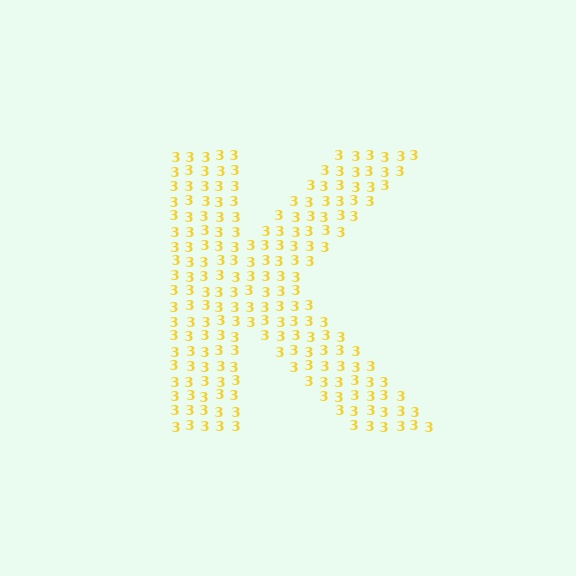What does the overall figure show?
The overall figure shows the letter K.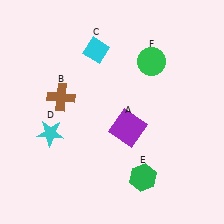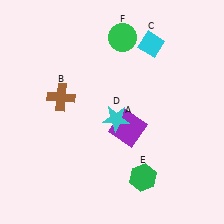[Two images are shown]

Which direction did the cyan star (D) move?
The cyan star (D) moved right.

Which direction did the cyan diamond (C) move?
The cyan diamond (C) moved right.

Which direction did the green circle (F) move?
The green circle (F) moved left.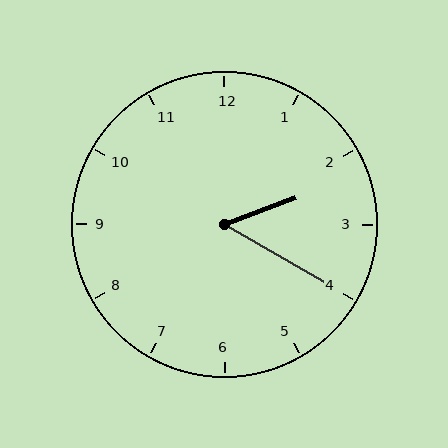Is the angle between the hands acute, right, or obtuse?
It is acute.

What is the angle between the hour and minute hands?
Approximately 50 degrees.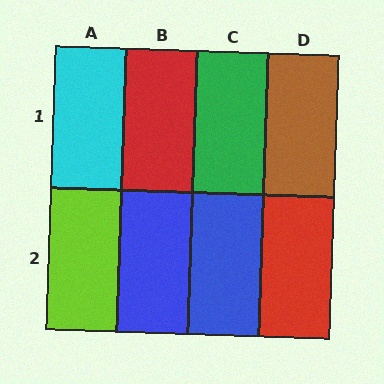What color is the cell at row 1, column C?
Green.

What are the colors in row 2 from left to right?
Lime, blue, blue, red.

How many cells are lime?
1 cell is lime.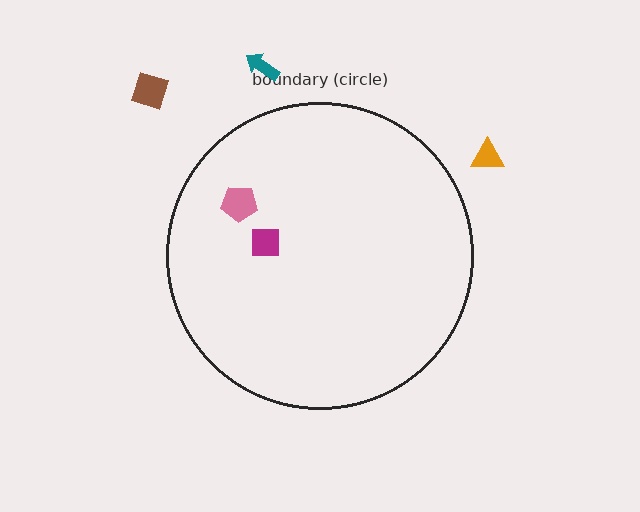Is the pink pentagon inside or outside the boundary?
Inside.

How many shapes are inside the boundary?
2 inside, 3 outside.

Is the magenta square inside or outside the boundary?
Inside.